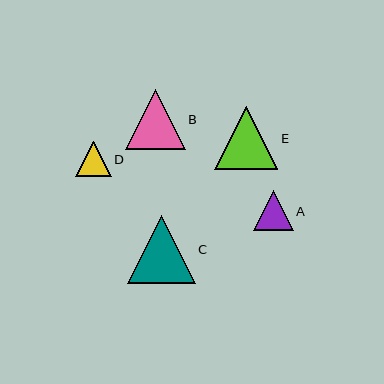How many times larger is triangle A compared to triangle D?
Triangle A is approximately 1.1 times the size of triangle D.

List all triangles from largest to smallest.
From largest to smallest: C, E, B, A, D.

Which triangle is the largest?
Triangle C is the largest with a size of approximately 68 pixels.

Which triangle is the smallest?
Triangle D is the smallest with a size of approximately 35 pixels.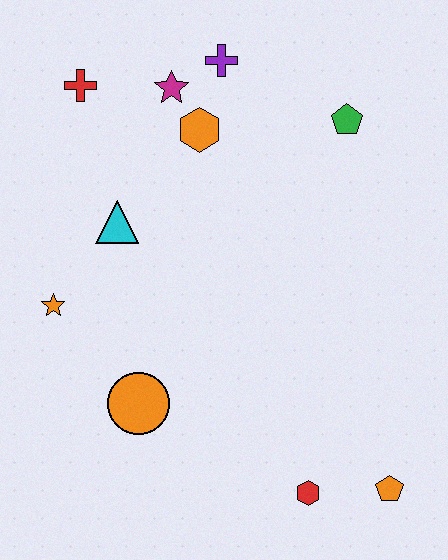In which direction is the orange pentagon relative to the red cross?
The orange pentagon is below the red cross.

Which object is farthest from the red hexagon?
The red cross is farthest from the red hexagon.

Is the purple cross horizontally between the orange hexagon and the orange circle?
No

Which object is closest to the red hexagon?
The orange pentagon is closest to the red hexagon.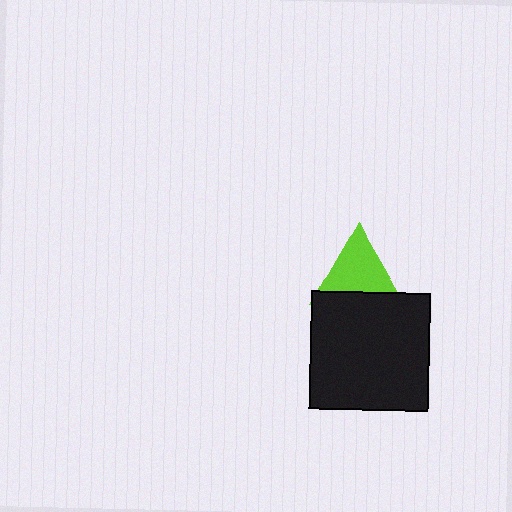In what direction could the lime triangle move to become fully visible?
The lime triangle could move up. That would shift it out from behind the black square entirely.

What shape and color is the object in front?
The object in front is a black square.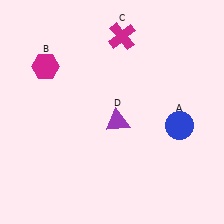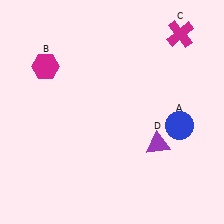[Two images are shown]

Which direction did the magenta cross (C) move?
The magenta cross (C) moved right.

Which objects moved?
The objects that moved are: the magenta cross (C), the purple triangle (D).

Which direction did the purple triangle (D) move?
The purple triangle (D) moved right.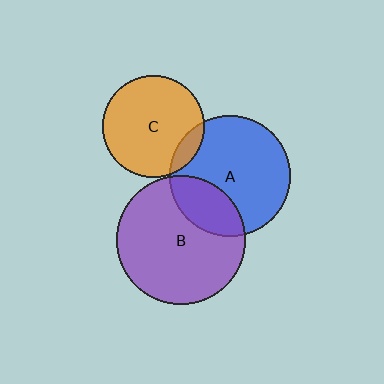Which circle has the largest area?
Circle B (purple).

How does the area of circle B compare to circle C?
Approximately 1.6 times.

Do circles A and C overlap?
Yes.